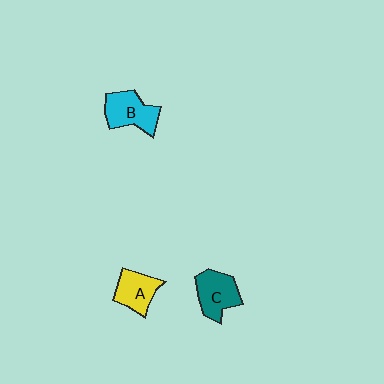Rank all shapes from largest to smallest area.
From largest to smallest: B (cyan), C (teal), A (yellow).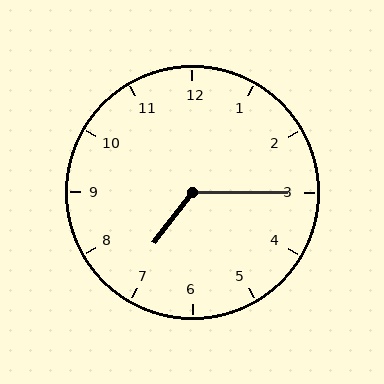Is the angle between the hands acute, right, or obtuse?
It is obtuse.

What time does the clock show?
7:15.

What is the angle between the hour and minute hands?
Approximately 128 degrees.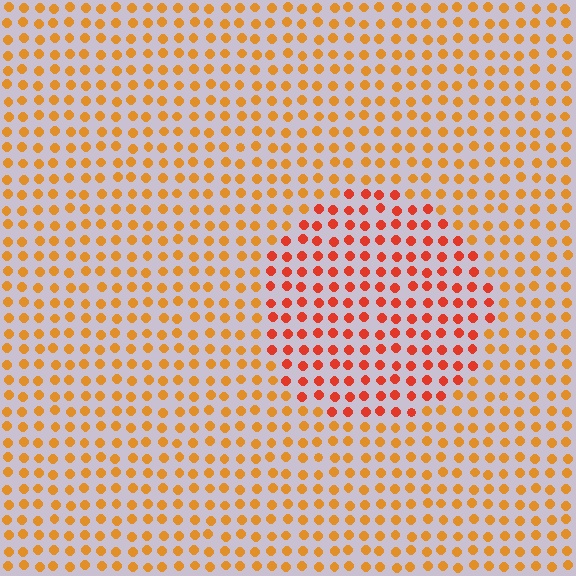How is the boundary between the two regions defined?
The boundary is defined purely by a slight shift in hue (about 29 degrees). Spacing, size, and orientation are identical on both sides.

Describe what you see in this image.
The image is filled with small orange elements in a uniform arrangement. A circle-shaped region is visible where the elements are tinted to a slightly different hue, forming a subtle color boundary.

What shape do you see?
I see a circle.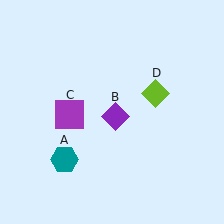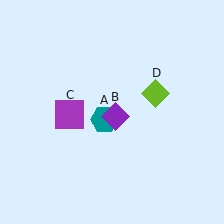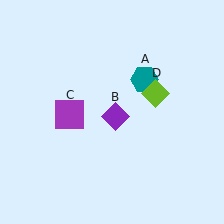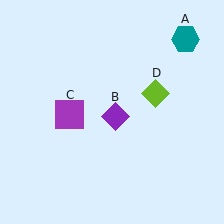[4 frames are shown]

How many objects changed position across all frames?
1 object changed position: teal hexagon (object A).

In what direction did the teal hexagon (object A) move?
The teal hexagon (object A) moved up and to the right.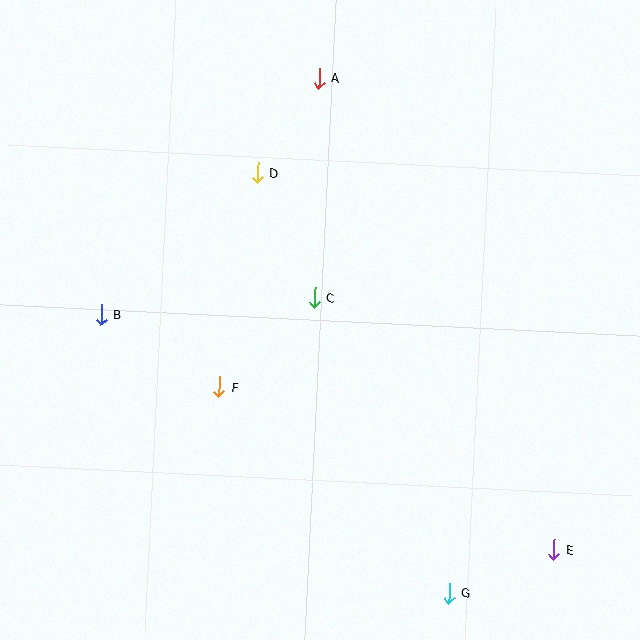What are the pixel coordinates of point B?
Point B is at (101, 315).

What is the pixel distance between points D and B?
The distance between D and B is 211 pixels.